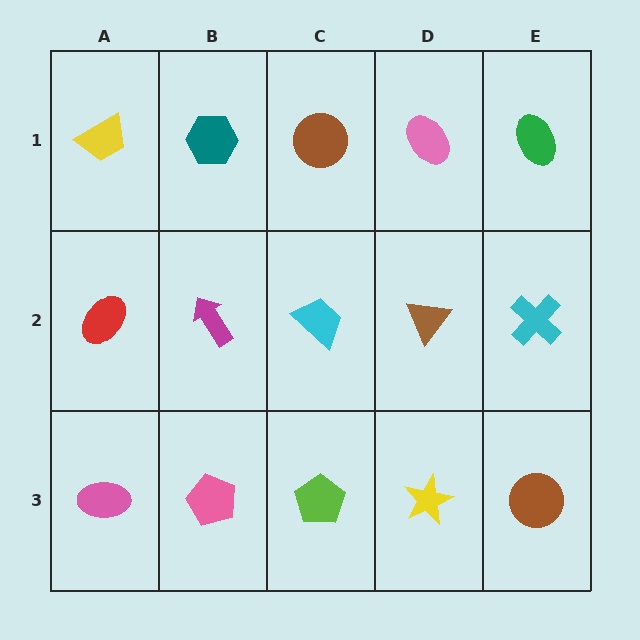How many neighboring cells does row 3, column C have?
3.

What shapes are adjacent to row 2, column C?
A brown circle (row 1, column C), a lime pentagon (row 3, column C), a magenta arrow (row 2, column B), a brown triangle (row 2, column D).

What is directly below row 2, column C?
A lime pentagon.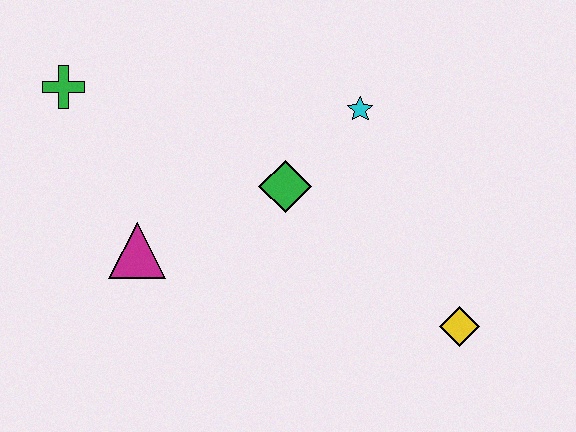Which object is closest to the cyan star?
The green diamond is closest to the cyan star.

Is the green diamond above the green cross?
No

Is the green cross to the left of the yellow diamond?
Yes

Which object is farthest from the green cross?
The yellow diamond is farthest from the green cross.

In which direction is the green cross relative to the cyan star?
The green cross is to the left of the cyan star.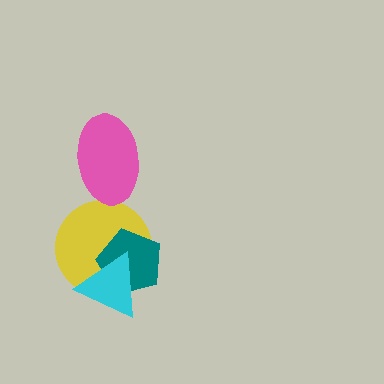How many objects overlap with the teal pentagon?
2 objects overlap with the teal pentagon.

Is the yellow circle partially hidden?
Yes, it is partially covered by another shape.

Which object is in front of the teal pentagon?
The cyan triangle is in front of the teal pentagon.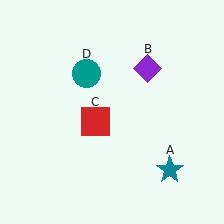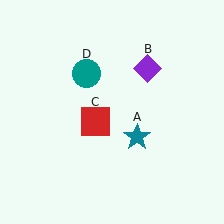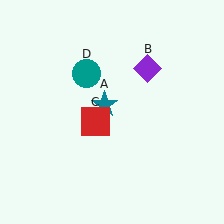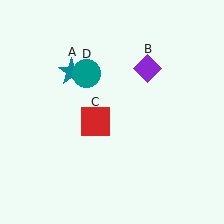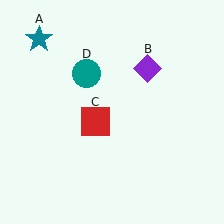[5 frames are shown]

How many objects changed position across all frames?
1 object changed position: teal star (object A).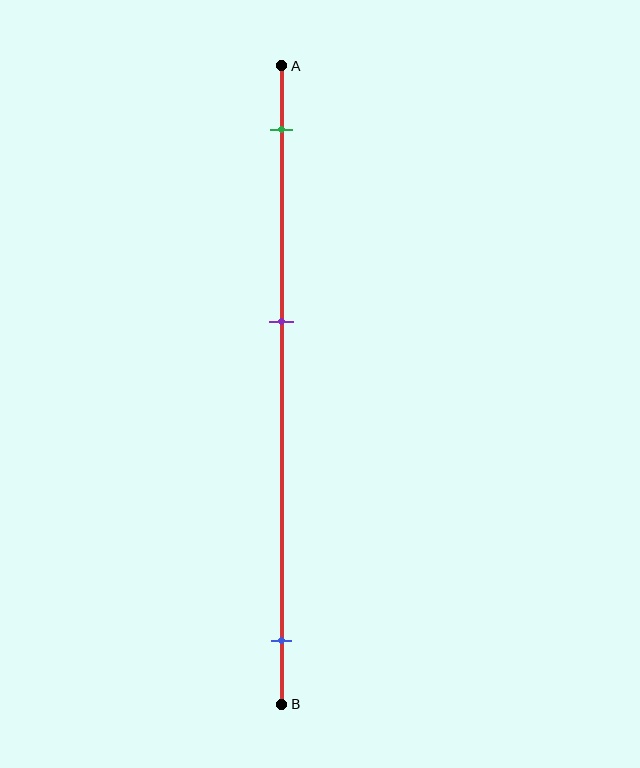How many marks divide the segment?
There are 3 marks dividing the segment.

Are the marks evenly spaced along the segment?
No, the marks are not evenly spaced.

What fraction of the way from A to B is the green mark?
The green mark is approximately 10% (0.1) of the way from A to B.